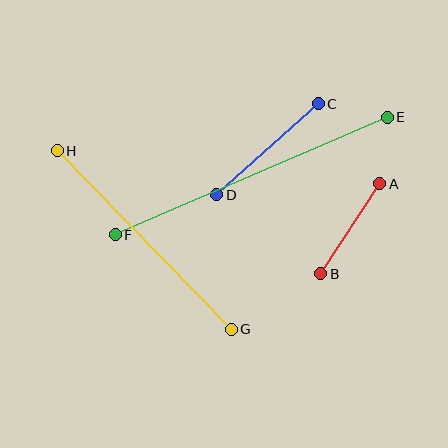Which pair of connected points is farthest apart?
Points E and F are farthest apart.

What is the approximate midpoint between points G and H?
The midpoint is at approximately (144, 240) pixels.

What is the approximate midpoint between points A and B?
The midpoint is at approximately (350, 229) pixels.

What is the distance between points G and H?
The distance is approximately 249 pixels.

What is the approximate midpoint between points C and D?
The midpoint is at approximately (268, 149) pixels.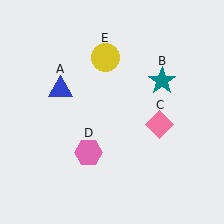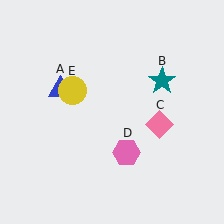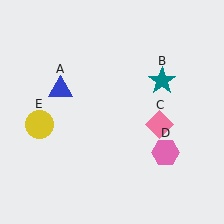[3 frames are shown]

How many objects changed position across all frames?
2 objects changed position: pink hexagon (object D), yellow circle (object E).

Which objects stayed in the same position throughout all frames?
Blue triangle (object A) and teal star (object B) and pink diamond (object C) remained stationary.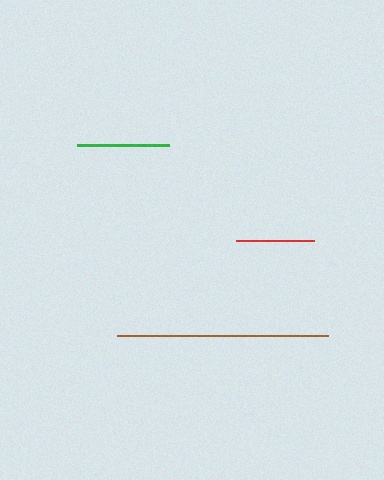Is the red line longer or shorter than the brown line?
The brown line is longer than the red line.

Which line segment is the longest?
The brown line is the longest at approximately 211 pixels.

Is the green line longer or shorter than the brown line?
The brown line is longer than the green line.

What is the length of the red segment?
The red segment is approximately 78 pixels long.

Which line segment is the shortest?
The red line is the shortest at approximately 78 pixels.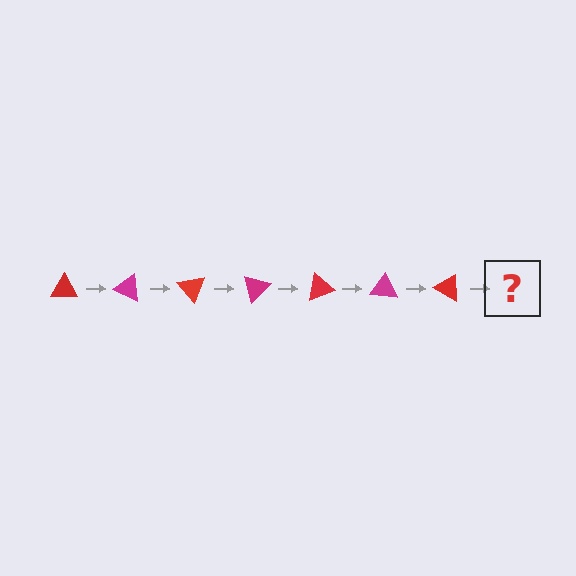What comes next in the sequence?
The next element should be a magenta triangle, rotated 175 degrees from the start.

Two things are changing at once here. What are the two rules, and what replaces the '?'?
The two rules are that it rotates 25 degrees each step and the color cycles through red and magenta. The '?' should be a magenta triangle, rotated 175 degrees from the start.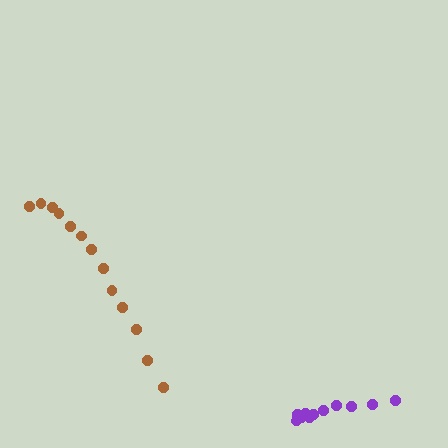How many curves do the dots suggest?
There are 2 distinct paths.